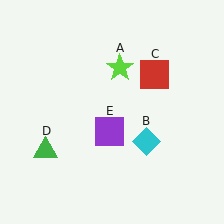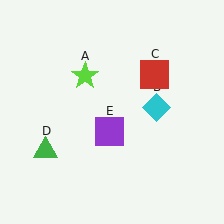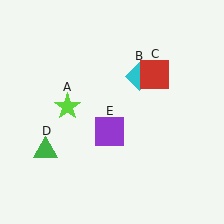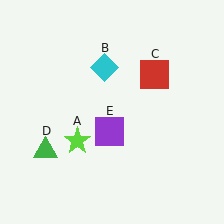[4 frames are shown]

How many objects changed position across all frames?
2 objects changed position: lime star (object A), cyan diamond (object B).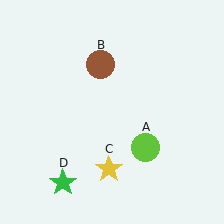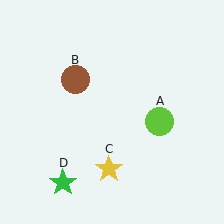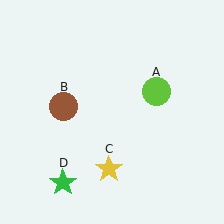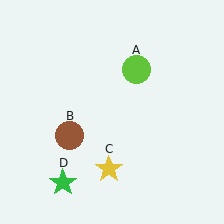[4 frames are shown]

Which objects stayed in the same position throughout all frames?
Yellow star (object C) and green star (object D) remained stationary.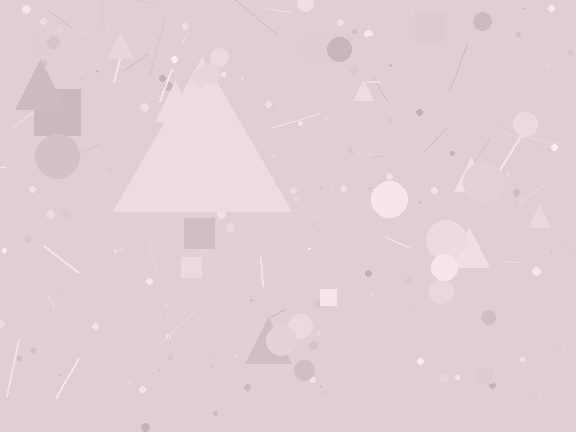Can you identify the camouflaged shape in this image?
The camouflaged shape is a triangle.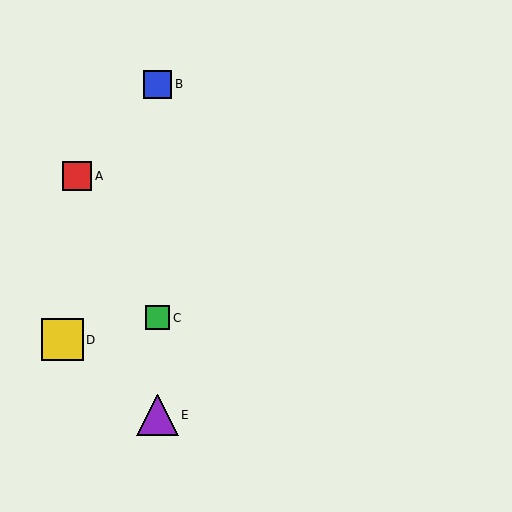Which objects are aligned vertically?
Objects B, C, E are aligned vertically.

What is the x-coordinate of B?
Object B is at x≈158.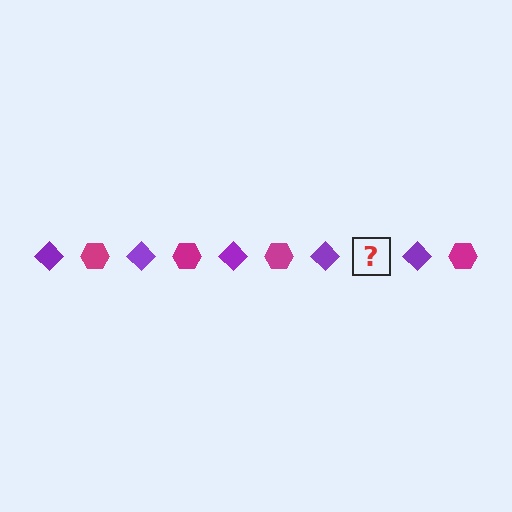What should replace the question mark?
The question mark should be replaced with a magenta hexagon.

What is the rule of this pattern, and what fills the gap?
The rule is that the pattern alternates between purple diamond and magenta hexagon. The gap should be filled with a magenta hexagon.